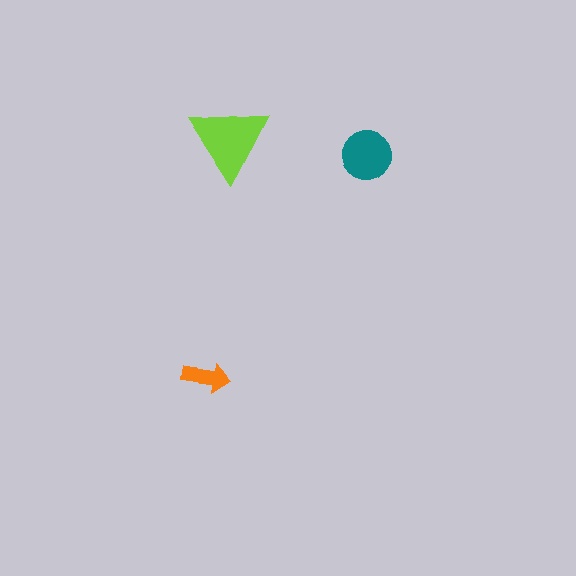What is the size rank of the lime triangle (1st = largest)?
1st.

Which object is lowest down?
The orange arrow is bottommost.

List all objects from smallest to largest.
The orange arrow, the teal circle, the lime triangle.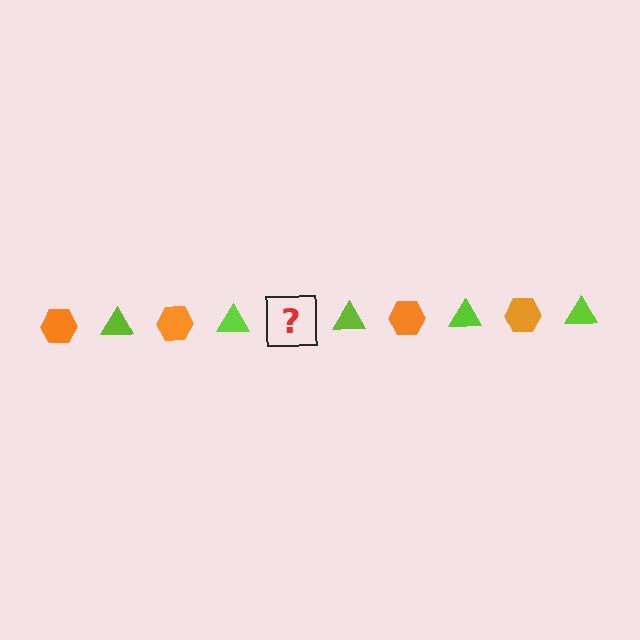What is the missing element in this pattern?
The missing element is an orange hexagon.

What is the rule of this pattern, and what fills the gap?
The rule is that the pattern alternates between orange hexagon and lime triangle. The gap should be filled with an orange hexagon.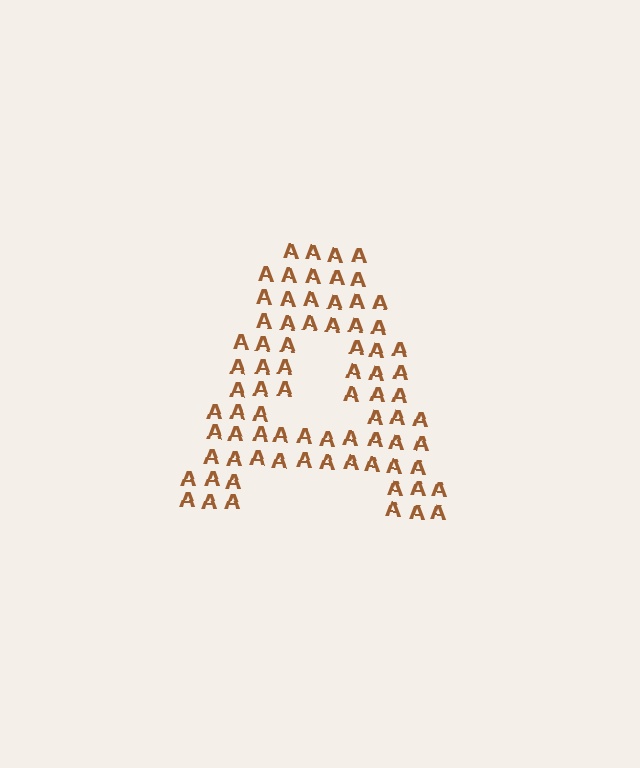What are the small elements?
The small elements are letter A's.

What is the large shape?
The large shape is the letter A.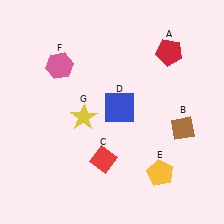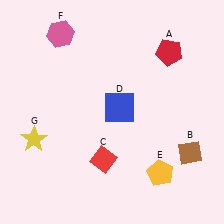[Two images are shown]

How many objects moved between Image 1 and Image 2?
3 objects moved between the two images.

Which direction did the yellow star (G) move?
The yellow star (G) moved left.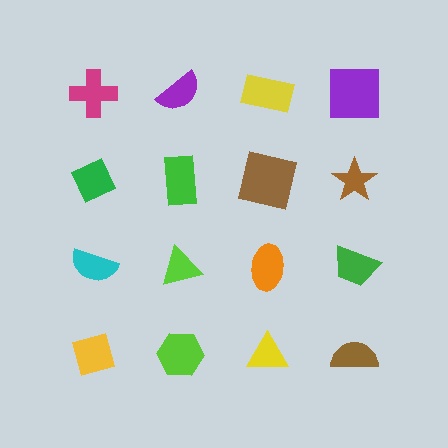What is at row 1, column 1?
A magenta cross.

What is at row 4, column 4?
A brown semicircle.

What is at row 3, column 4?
A green trapezoid.